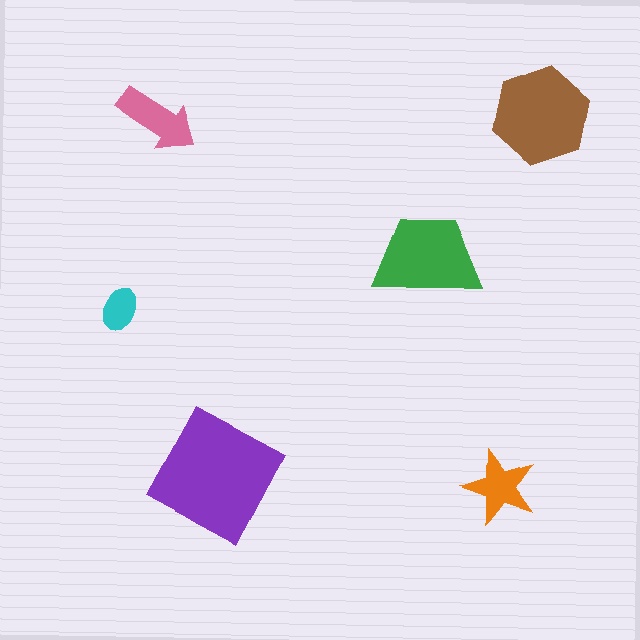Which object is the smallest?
The cyan ellipse.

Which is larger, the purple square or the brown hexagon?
The purple square.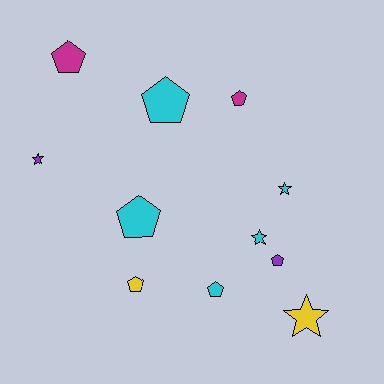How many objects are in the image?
There are 11 objects.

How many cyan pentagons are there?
There are 3 cyan pentagons.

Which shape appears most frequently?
Pentagon, with 7 objects.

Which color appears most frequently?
Cyan, with 5 objects.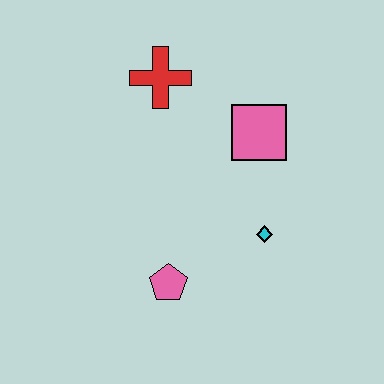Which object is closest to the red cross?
The pink square is closest to the red cross.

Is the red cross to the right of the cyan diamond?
No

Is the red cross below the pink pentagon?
No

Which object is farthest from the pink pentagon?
The red cross is farthest from the pink pentagon.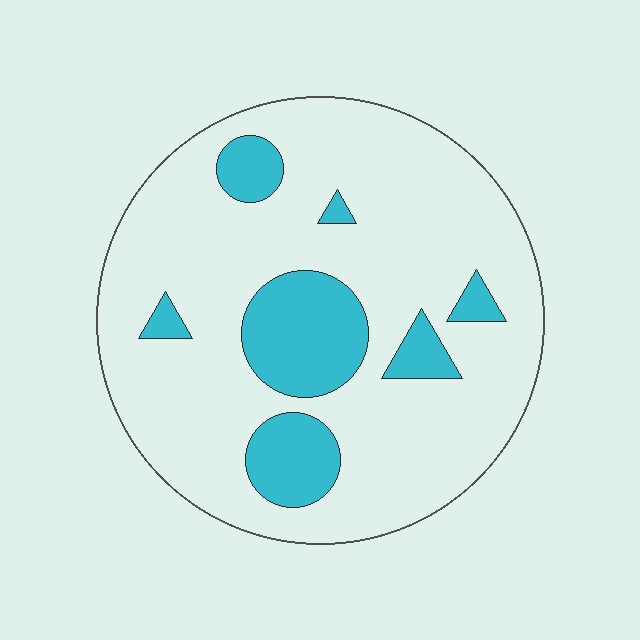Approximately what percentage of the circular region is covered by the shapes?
Approximately 20%.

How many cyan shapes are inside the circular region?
7.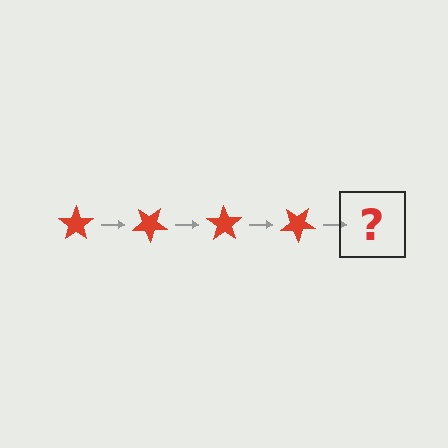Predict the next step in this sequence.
The next step is a red star rotated 140 degrees.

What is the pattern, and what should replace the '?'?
The pattern is that the star rotates 35 degrees each step. The '?' should be a red star rotated 140 degrees.